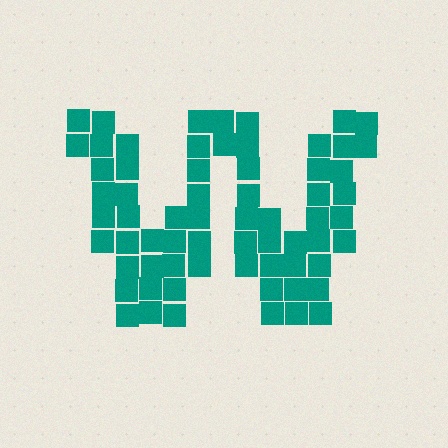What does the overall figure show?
The overall figure shows the letter W.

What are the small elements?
The small elements are squares.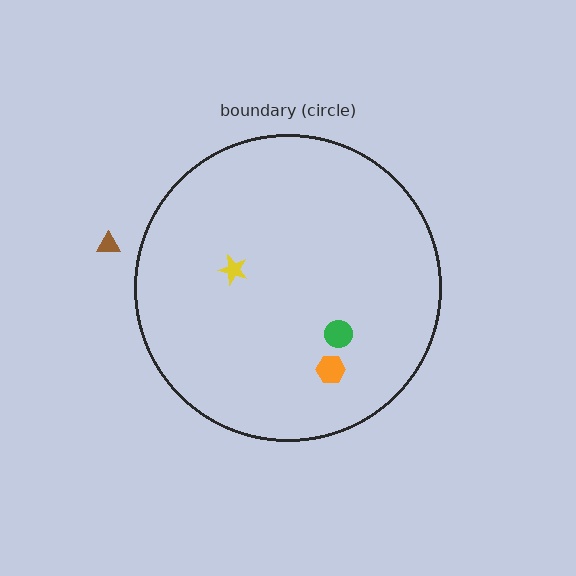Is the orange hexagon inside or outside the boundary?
Inside.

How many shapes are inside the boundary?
3 inside, 1 outside.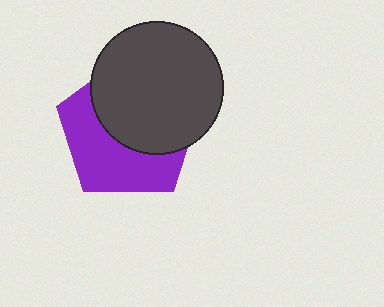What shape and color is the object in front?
The object in front is a dark gray circle.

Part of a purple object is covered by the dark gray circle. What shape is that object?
It is a pentagon.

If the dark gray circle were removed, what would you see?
You would see the complete purple pentagon.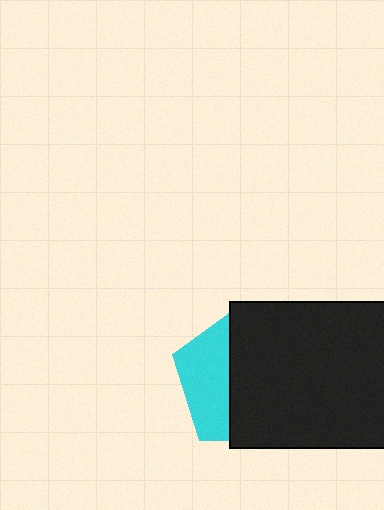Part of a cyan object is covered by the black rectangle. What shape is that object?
It is a pentagon.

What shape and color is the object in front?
The object in front is a black rectangle.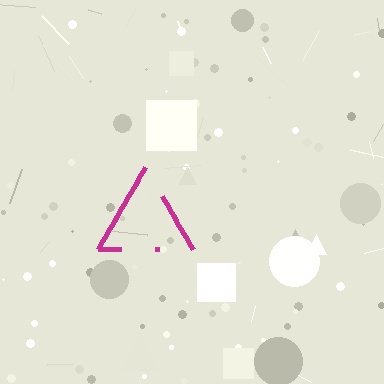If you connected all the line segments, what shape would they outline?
They would outline a triangle.